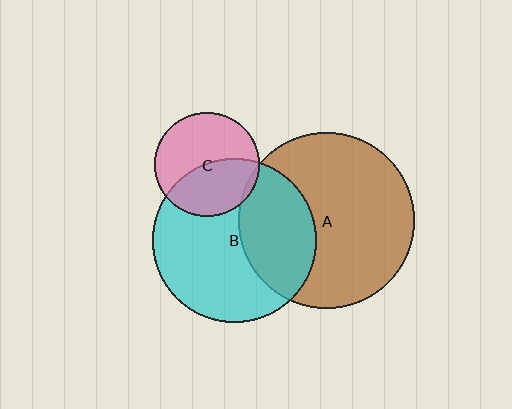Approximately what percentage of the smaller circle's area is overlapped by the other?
Approximately 45%.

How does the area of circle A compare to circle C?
Approximately 2.9 times.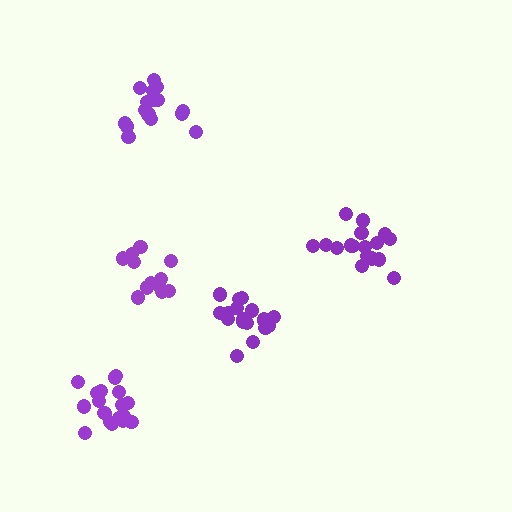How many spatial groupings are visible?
There are 5 spatial groupings.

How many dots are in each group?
Group 1: 18 dots, Group 2: 18 dots, Group 3: 17 dots, Group 4: 16 dots, Group 5: 12 dots (81 total).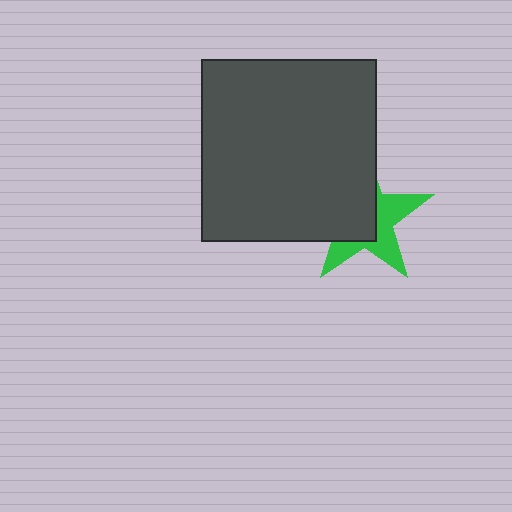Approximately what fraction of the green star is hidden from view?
Roughly 55% of the green star is hidden behind the dark gray rectangle.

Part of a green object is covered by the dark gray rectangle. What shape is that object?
It is a star.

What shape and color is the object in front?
The object in front is a dark gray rectangle.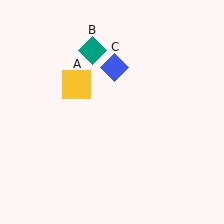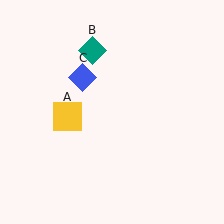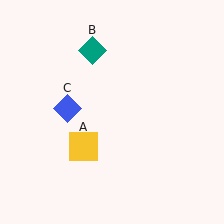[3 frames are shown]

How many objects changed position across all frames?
2 objects changed position: yellow square (object A), blue diamond (object C).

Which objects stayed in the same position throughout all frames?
Teal diamond (object B) remained stationary.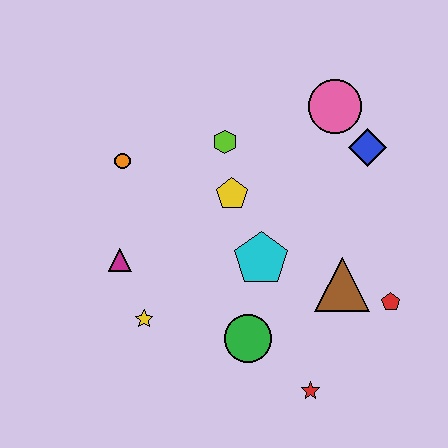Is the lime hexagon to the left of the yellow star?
No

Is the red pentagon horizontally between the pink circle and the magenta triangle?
No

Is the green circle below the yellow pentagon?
Yes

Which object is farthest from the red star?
The orange circle is farthest from the red star.